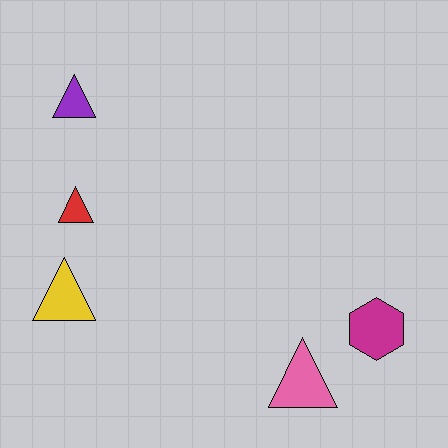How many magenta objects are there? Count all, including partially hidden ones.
There is 1 magenta object.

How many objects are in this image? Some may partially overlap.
There are 5 objects.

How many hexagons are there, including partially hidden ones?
There is 1 hexagon.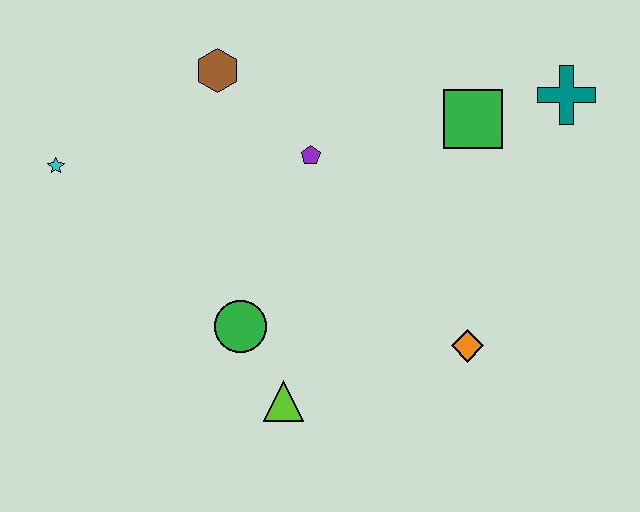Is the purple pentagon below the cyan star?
No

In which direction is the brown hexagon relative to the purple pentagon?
The brown hexagon is to the left of the purple pentagon.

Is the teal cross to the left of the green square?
No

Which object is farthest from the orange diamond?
The cyan star is farthest from the orange diamond.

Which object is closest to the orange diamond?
The lime triangle is closest to the orange diamond.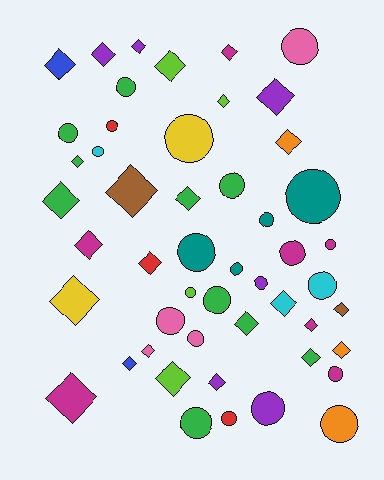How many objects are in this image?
There are 50 objects.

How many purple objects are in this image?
There are 6 purple objects.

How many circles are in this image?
There are 24 circles.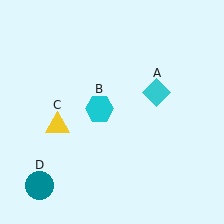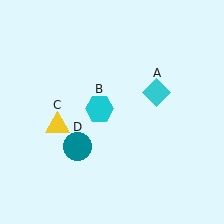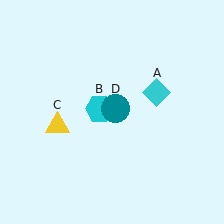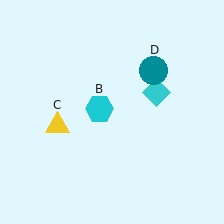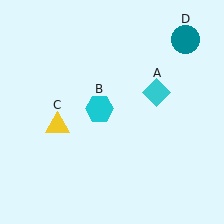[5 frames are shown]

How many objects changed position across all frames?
1 object changed position: teal circle (object D).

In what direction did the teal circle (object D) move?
The teal circle (object D) moved up and to the right.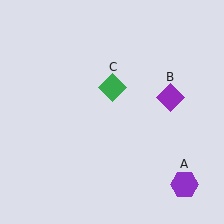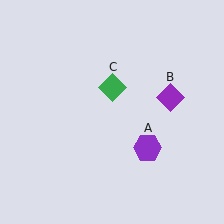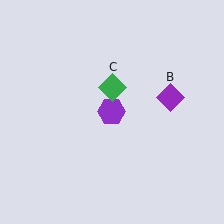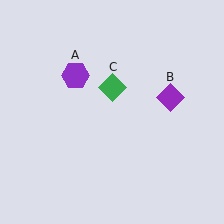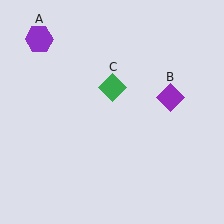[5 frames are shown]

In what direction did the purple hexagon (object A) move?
The purple hexagon (object A) moved up and to the left.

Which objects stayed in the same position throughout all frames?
Purple diamond (object B) and green diamond (object C) remained stationary.